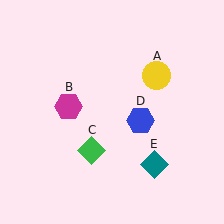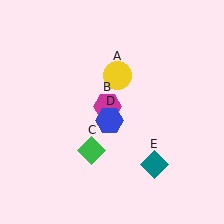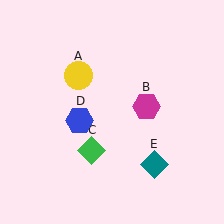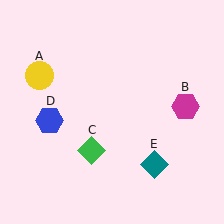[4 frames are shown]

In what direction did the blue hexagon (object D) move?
The blue hexagon (object D) moved left.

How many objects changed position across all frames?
3 objects changed position: yellow circle (object A), magenta hexagon (object B), blue hexagon (object D).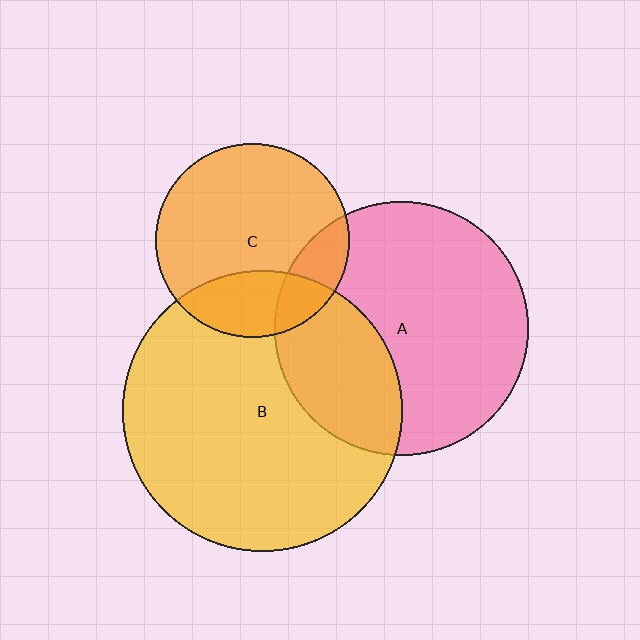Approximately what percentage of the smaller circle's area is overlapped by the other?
Approximately 25%.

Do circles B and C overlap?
Yes.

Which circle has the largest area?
Circle B (yellow).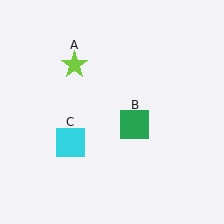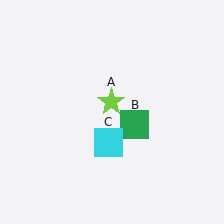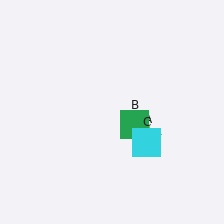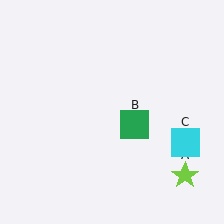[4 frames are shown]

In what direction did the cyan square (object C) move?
The cyan square (object C) moved right.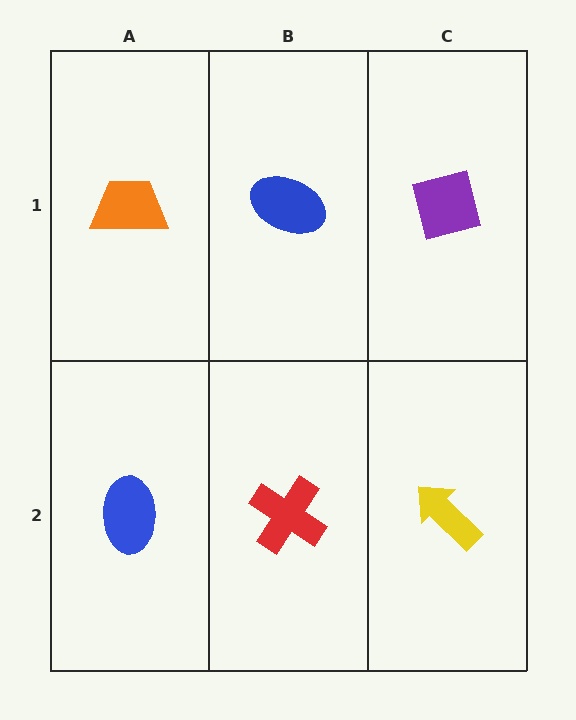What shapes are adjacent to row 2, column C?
A purple square (row 1, column C), a red cross (row 2, column B).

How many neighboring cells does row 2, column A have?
2.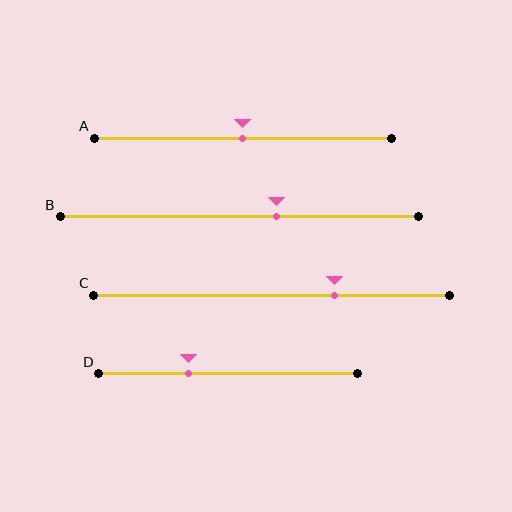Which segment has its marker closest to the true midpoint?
Segment A has its marker closest to the true midpoint.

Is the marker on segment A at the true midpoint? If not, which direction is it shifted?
Yes, the marker on segment A is at the true midpoint.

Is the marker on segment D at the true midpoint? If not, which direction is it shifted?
No, the marker on segment D is shifted to the left by about 15% of the segment length.